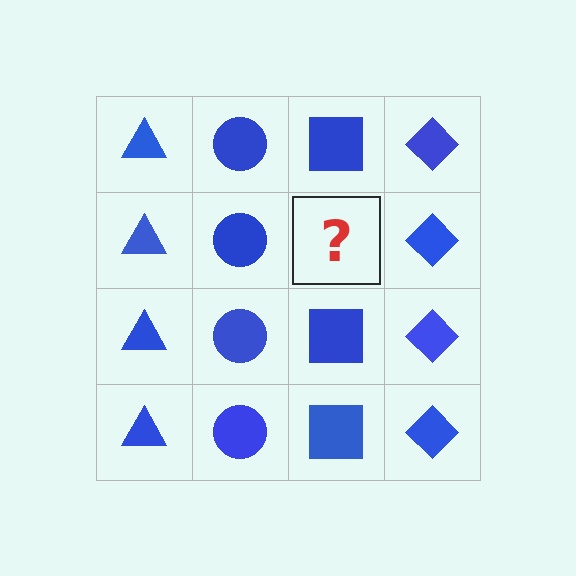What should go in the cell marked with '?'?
The missing cell should contain a blue square.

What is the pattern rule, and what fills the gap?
The rule is that each column has a consistent shape. The gap should be filled with a blue square.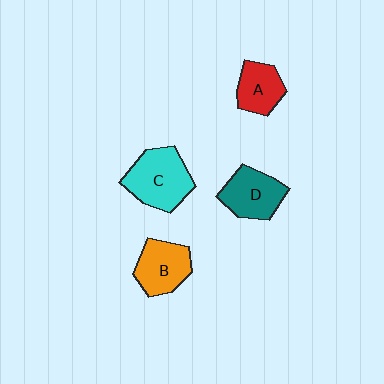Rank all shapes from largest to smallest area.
From largest to smallest: C (cyan), D (teal), B (orange), A (red).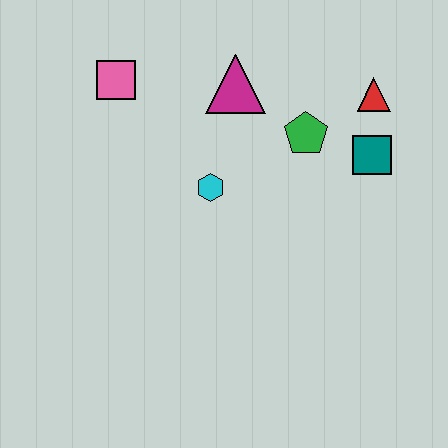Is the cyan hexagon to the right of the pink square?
Yes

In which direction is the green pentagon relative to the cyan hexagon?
The green pentagon is to the right of the cyan hexagon.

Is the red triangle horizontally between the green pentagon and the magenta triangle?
No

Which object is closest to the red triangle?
The teal square is closest to the red triangle.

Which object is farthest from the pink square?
The teal square is farthest from the pink square.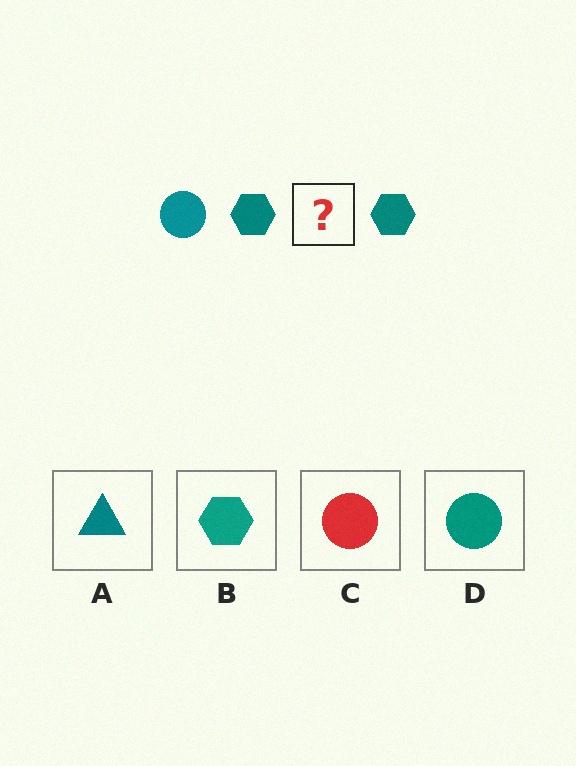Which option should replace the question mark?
Option D.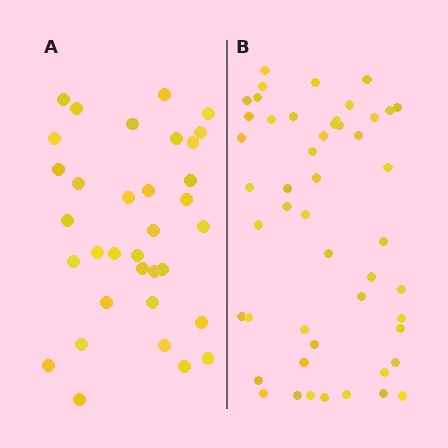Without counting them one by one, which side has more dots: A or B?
Region B (the right region) has more dots.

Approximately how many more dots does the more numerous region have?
Region B has approximately 15 more dots than region A.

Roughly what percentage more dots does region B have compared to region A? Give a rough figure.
About 45% more.